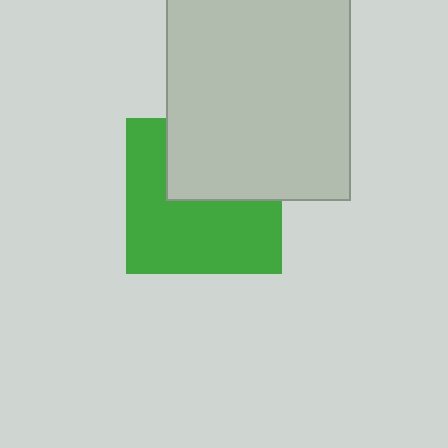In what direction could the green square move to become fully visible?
The green square could move down. That would shift it out from behind the light gray rectangle entirely.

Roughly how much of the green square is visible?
About half of it is visible (roughly 60%).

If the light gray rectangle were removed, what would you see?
You would see the complete green square.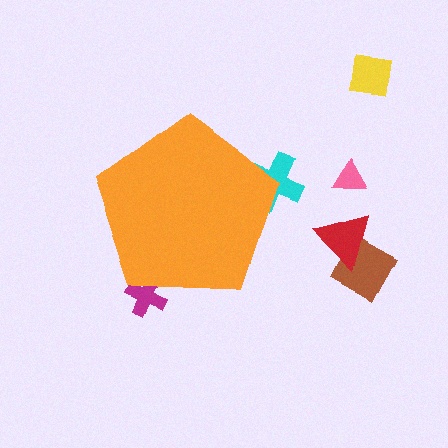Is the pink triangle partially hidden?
No, the pink triangle is fully visible.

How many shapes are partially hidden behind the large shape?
2 shapes are partially hidden.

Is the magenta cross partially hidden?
Yes, the magenta cross is partially hidden behind the orange pentagon.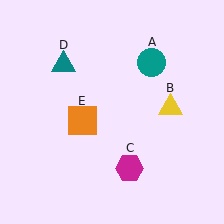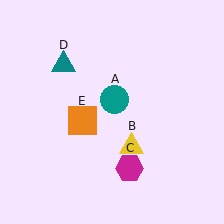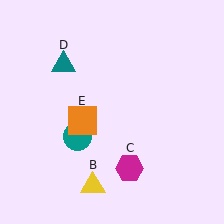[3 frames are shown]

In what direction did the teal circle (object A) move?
The teal circle (object A) moved down and to the left.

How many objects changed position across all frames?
2 objects changed position: teal circle (object A), yellow triangle (object B).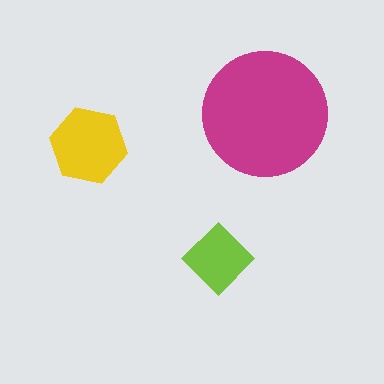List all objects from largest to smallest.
The magenta circle, the yellow hexagon, the lime diamond.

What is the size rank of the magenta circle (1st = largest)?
1st.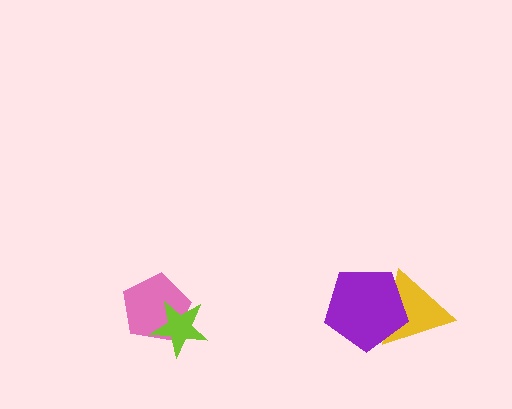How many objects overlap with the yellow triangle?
1 object overlaps with the yellow triangle.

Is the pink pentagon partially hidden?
Yes, it is partially covered by another shape.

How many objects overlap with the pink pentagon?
1 object overlaps with the pink pentagon.